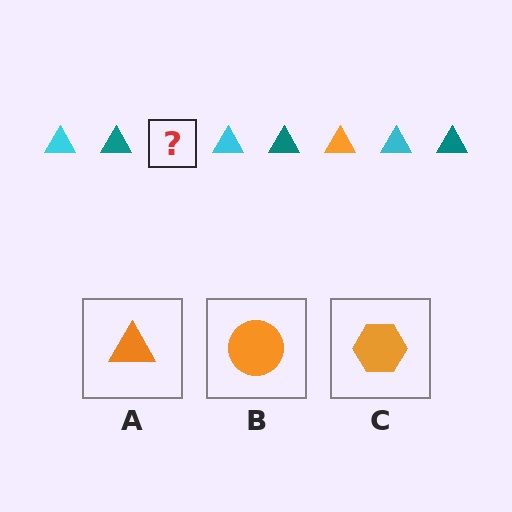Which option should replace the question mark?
Option A.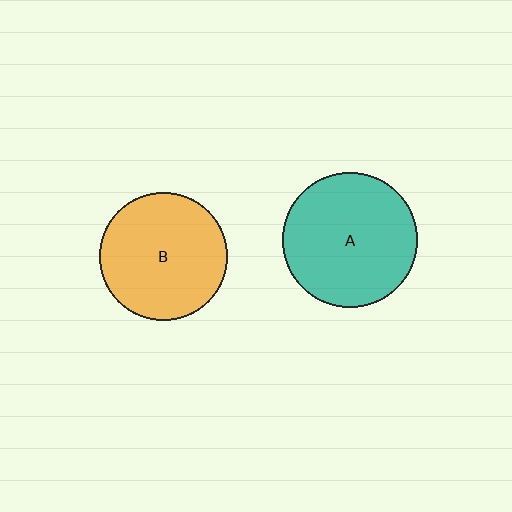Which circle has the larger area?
Circle A (teal).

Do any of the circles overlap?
No, none of the circles overlap.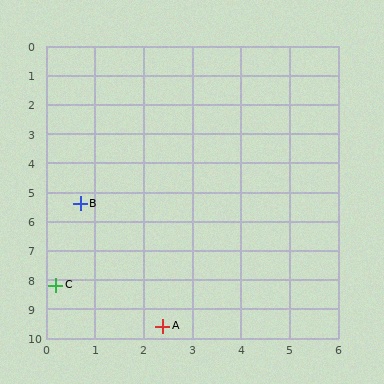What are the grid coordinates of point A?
Point A is at approximately (2.4, 9.6).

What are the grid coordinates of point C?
Point C is at approximately (0.2, 8.2).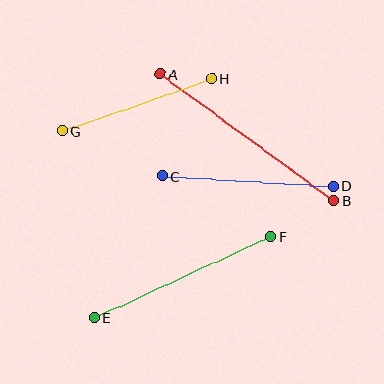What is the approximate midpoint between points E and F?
The midpoint is at approximately (183, 277) pixels.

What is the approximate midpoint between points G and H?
The midpoint is at approximately (137, 105) pixels.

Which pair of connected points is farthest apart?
Points A and B are farthest apart.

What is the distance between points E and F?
The distance is approximately 194 pixels.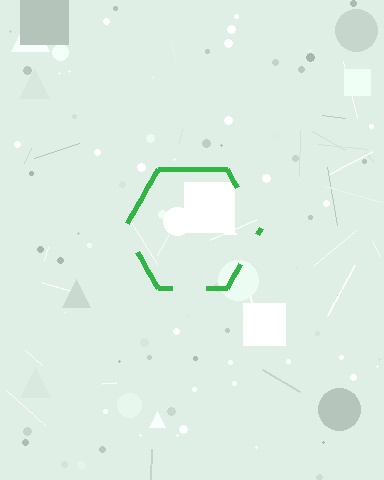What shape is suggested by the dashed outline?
The dashed outline suggests a hexagon.